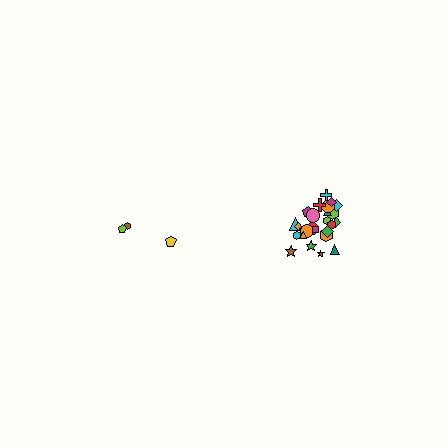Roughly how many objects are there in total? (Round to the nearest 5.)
Roughly 30 objects in total.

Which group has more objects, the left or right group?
The right group.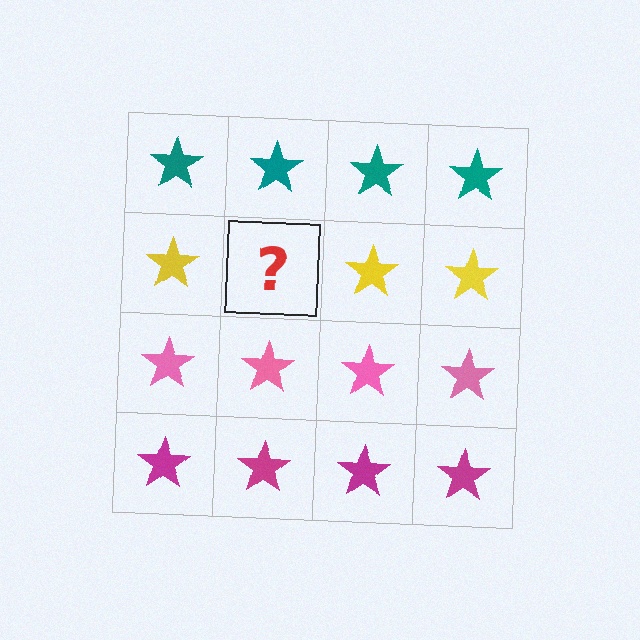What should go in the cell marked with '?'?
The missing cell should contain a yellow star.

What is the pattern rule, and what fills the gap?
The rule is that each row has a consistent color. The gap should be filled with a yellow star.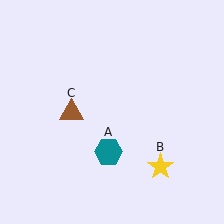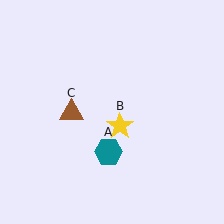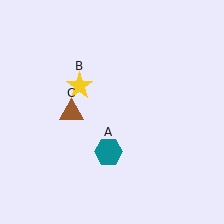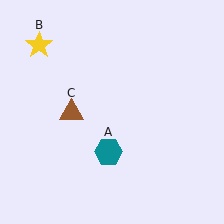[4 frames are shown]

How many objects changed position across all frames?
1 object changed position: yellow star (object B).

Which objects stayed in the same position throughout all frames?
Teal hexagon (object A) and brown triangle (object C) remained stationary.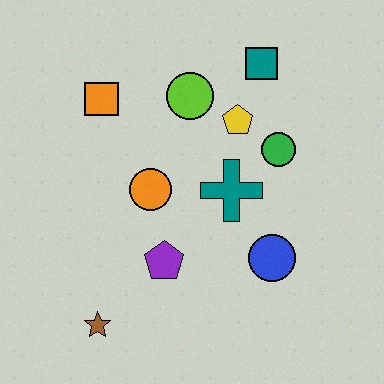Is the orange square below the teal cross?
No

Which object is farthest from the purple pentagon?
The teal square is farthest from the purple pentagon.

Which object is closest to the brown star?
The purple pentagon is closest to the brown star.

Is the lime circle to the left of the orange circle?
No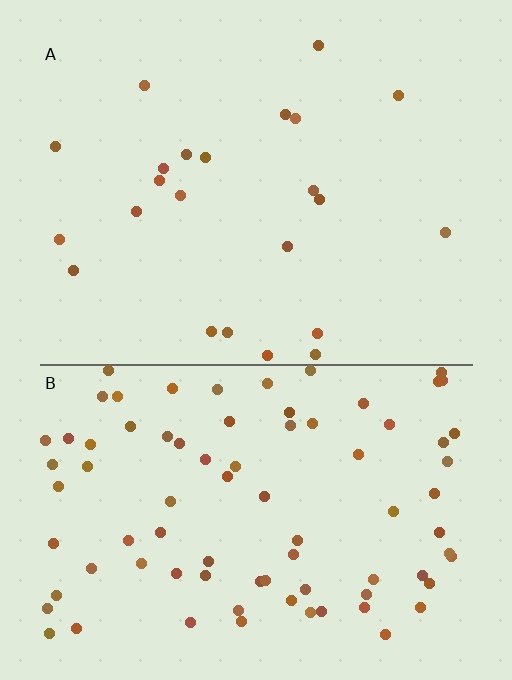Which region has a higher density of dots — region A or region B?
B (the bottom).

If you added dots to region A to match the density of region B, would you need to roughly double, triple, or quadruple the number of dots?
Approximately quadruple.